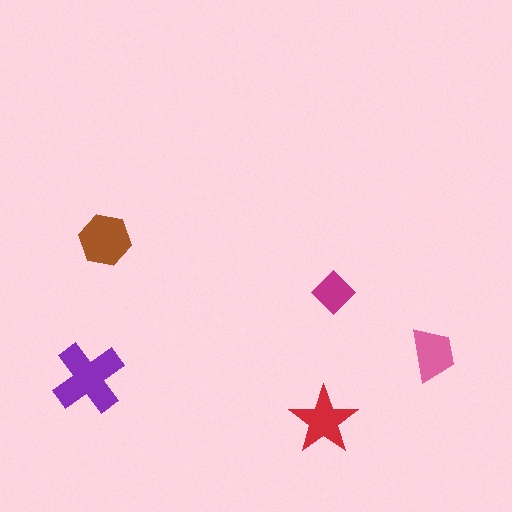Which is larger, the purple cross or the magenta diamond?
The purple cross.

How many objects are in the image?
There are 5 objects in the image.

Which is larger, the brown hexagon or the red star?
The brown hexagon.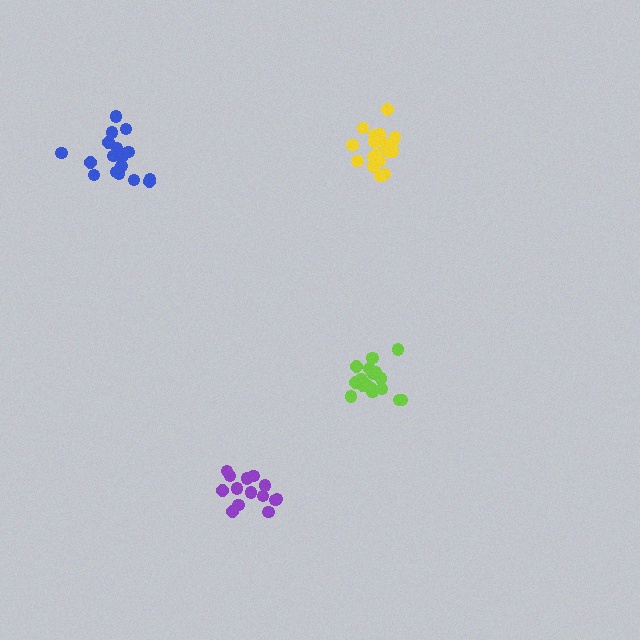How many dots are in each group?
Group 1: 14 dots, Group 2: 19 dots, Group 3: 18 dots, Group 4: 18 dots (69 total).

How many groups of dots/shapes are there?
There are 4 groups.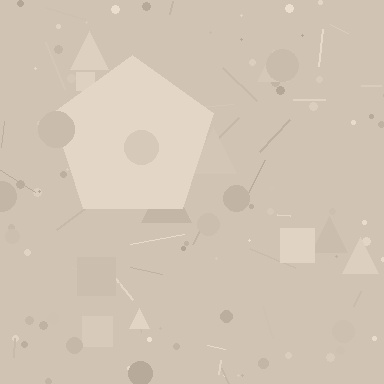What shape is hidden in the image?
A pentagon is hidden in the image.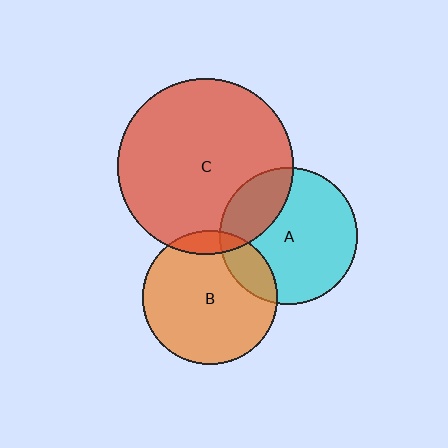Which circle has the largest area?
Circle C (red).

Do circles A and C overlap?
Yes.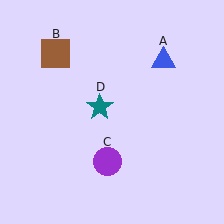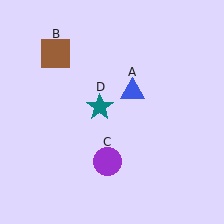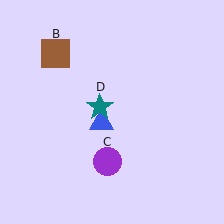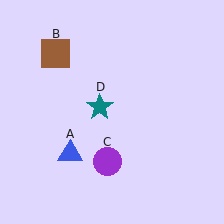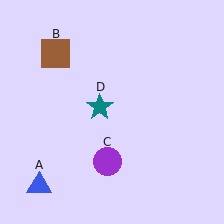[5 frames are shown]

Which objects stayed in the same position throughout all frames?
Brown square (object B) and purple circle (object C) and teal star (object D) remained stationary.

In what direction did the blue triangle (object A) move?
The blue triangle (object A) moved down and to the left.